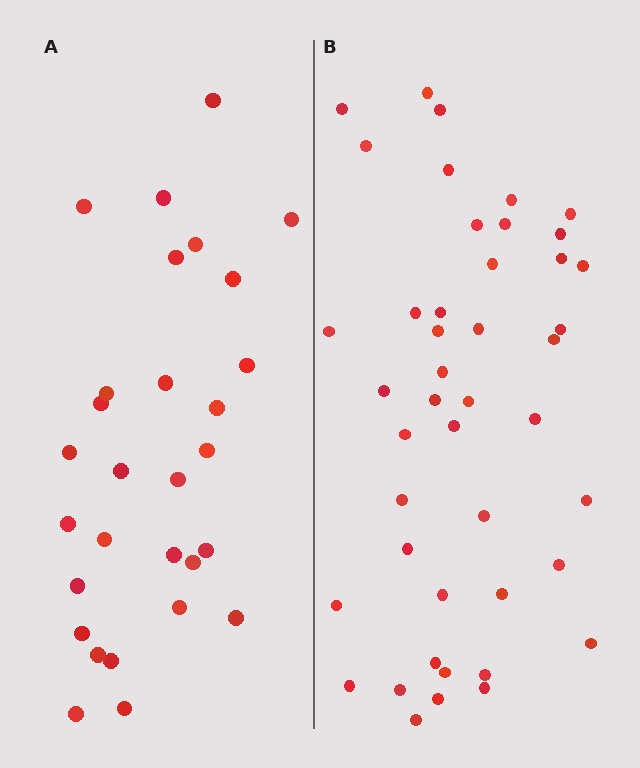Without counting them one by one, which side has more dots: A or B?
Region B (the right region) has more dots.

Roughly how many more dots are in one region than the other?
Region B has approximately 15 more dots than region A.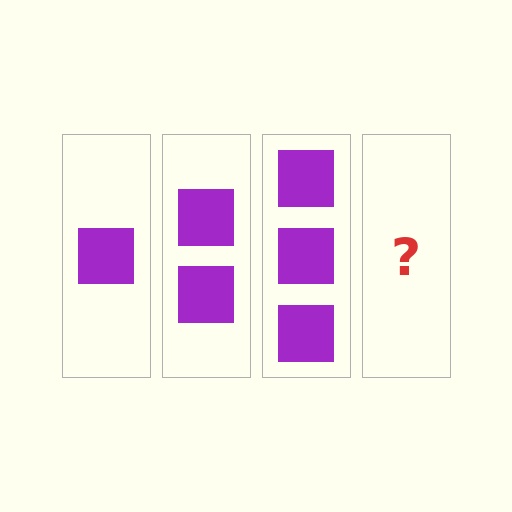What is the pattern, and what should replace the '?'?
The pattern is that each step adds one more square. The '?' should be 4 squares.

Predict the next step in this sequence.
The next step is 4 squares.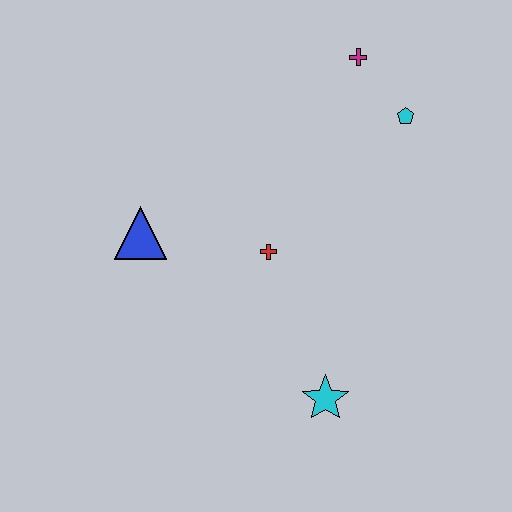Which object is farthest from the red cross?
The magenta cross is farthest from the red cross.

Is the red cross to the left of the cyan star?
Yes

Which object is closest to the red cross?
The blue triangle is closest to the red cross.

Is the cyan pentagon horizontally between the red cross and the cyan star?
No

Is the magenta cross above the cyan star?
Yes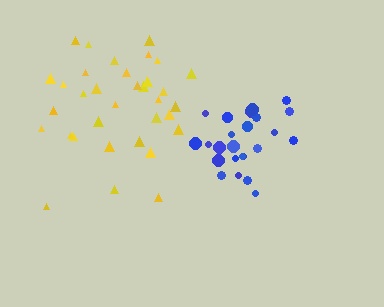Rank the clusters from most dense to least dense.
blue, yellow.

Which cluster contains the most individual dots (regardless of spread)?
Yellow (34).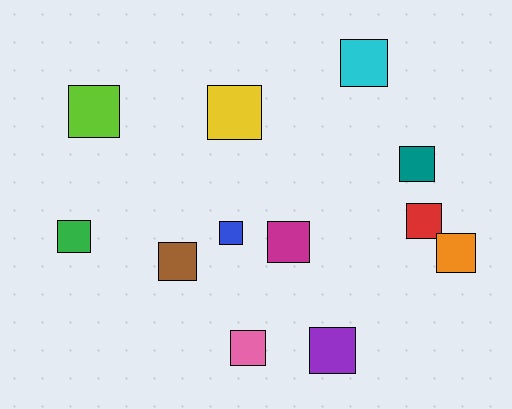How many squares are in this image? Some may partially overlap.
There are 12 squares.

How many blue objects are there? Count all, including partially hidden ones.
There is 1 blue object.